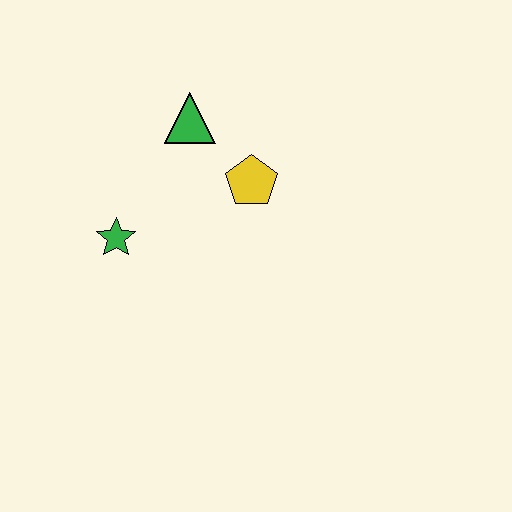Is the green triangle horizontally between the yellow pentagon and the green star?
Yes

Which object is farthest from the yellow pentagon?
The green star is farthest from the yellow pentagon.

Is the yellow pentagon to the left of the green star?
No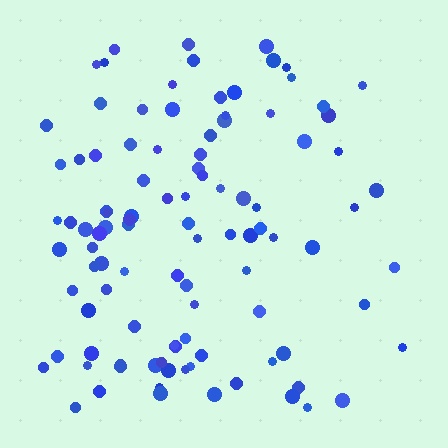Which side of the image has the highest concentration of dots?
The left.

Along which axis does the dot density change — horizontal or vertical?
Horizontal.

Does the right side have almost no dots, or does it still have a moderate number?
Still a moderate number, just noticeably fewer than the left.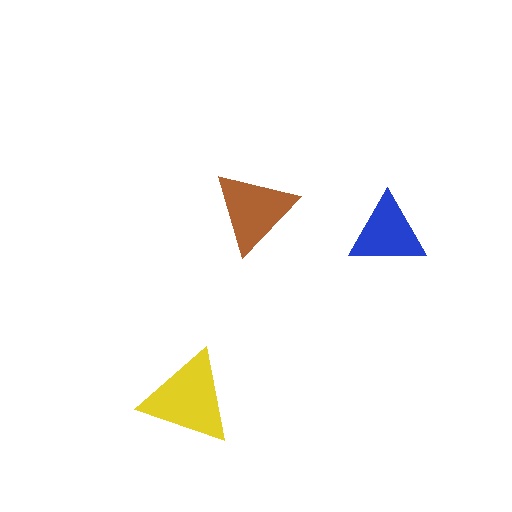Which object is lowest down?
The yellow triangle is bottommost.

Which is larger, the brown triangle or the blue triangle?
The brown one.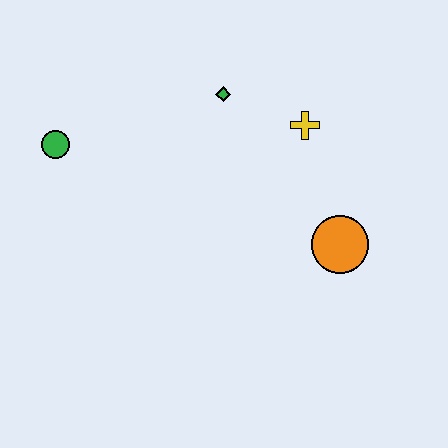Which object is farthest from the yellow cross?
The green circle is farthest from the yellow cross.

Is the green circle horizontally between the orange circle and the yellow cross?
No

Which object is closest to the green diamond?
The yellow cross is closest to the green diamond.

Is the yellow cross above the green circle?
Yes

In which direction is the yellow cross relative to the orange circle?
The yellow cross is above the orange circle.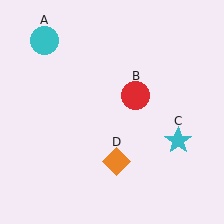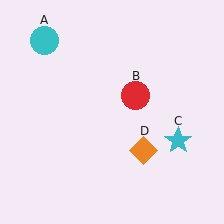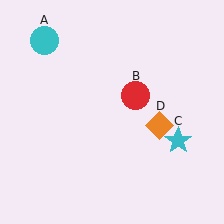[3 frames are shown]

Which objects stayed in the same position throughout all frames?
Cyan circle (object A) and red circle (object B) and cyan star (object C) remained stationary.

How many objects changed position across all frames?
1 object changed position: orange diamond (object D).